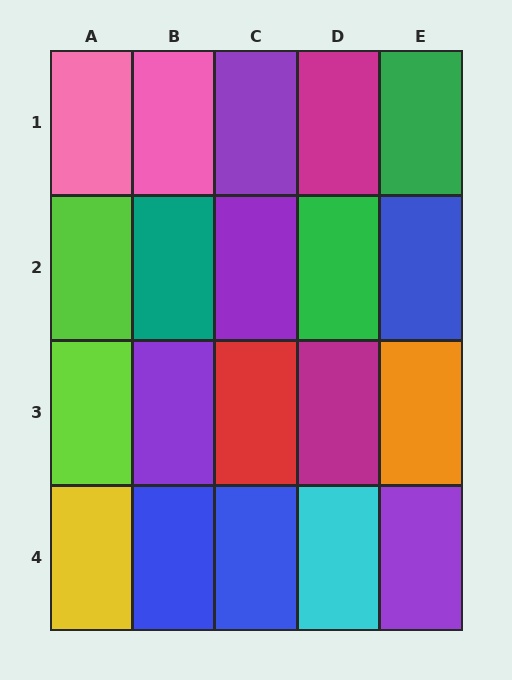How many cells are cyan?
1 cell is cyan.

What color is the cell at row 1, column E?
Green.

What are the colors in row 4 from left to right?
Yellow, blue, blue, cyan, purple.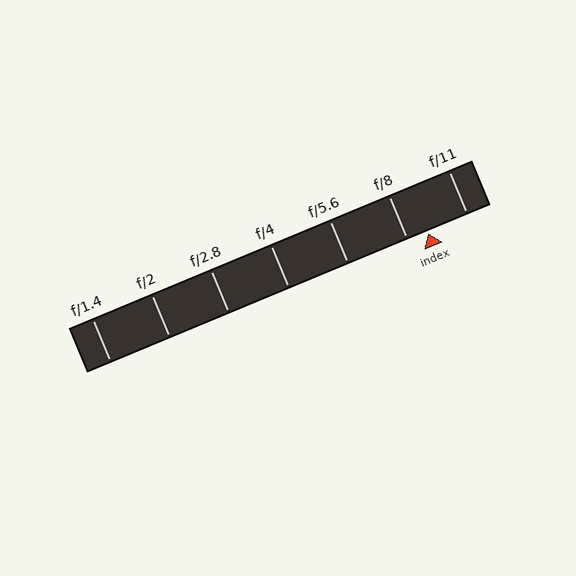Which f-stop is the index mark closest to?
The index mark is closest to f/8.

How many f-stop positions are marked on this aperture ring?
There are 7 f-stop positions marked.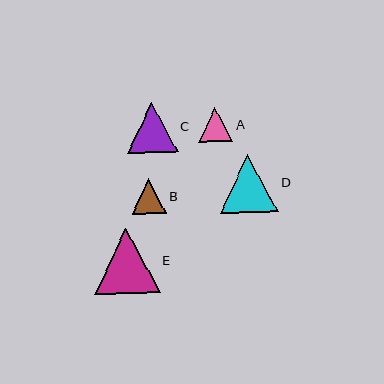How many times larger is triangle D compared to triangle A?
Triangle D is approximately 1.7 times the size of triangle A.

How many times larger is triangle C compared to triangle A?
Triangle C is approximately 1.5 times the size of triangle A.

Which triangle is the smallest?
Triangle B is the smallest with a size of approximately 34 pixels.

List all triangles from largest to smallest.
From largest to smallest: E, D, C, A, B.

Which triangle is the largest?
Triangle E is the largest with a size of approximately 65 pixels.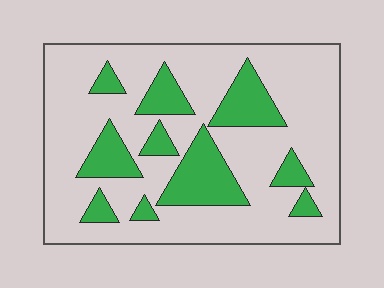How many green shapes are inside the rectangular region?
10.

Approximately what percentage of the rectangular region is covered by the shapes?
Approximately 25%.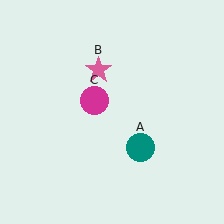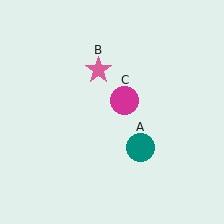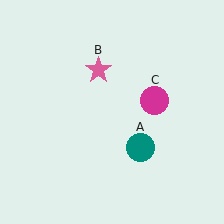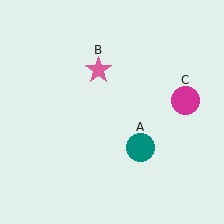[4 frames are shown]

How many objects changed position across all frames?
1 object changed position: magenta circle (object C).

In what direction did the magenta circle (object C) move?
The magenta circle (object C) moved right.